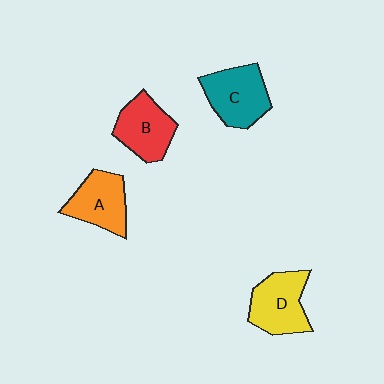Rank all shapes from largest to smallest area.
From largest to smallest: C (teal), D (yellow), B (red), A (orange).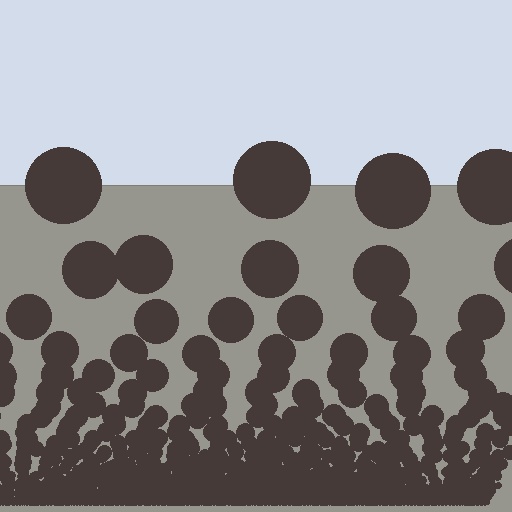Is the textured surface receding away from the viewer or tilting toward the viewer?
The surface appears to tilt toward the viewer. Texture elements get larger and sparser toward the top.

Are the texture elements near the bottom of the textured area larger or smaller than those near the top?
Smaller. The gradient is inverted — elements near the bottom are smaller and denser.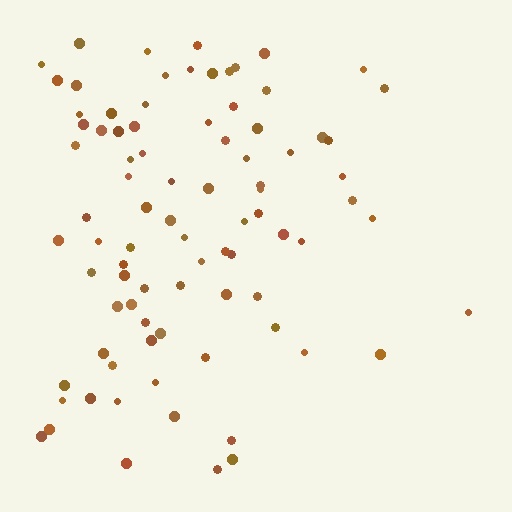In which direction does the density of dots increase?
From right to left, with the left side densest.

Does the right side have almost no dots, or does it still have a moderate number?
Still a moderate number, just noticeably fewer than the left.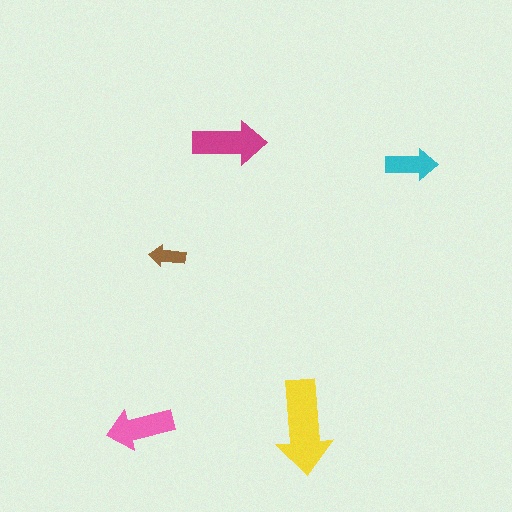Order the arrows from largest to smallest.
the yellow one, the magenta one, the pink one, the cyan one, the brown one.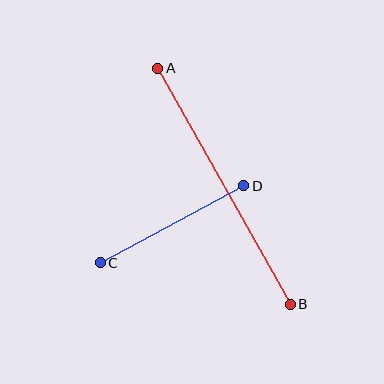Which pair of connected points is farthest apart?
Points A and B are farthest apart.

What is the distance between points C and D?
The distance is approximately 163 pixels.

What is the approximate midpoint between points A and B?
The midpoint is at approximately (224, 186) pixels.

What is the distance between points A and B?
The distance is approximately 271 pixels.